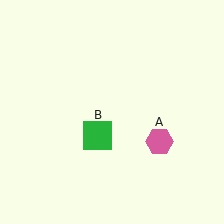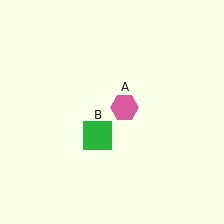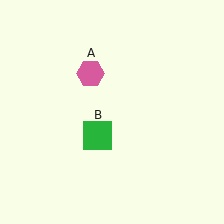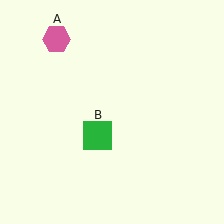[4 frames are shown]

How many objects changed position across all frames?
1 object changed position: pink hexagon (object A).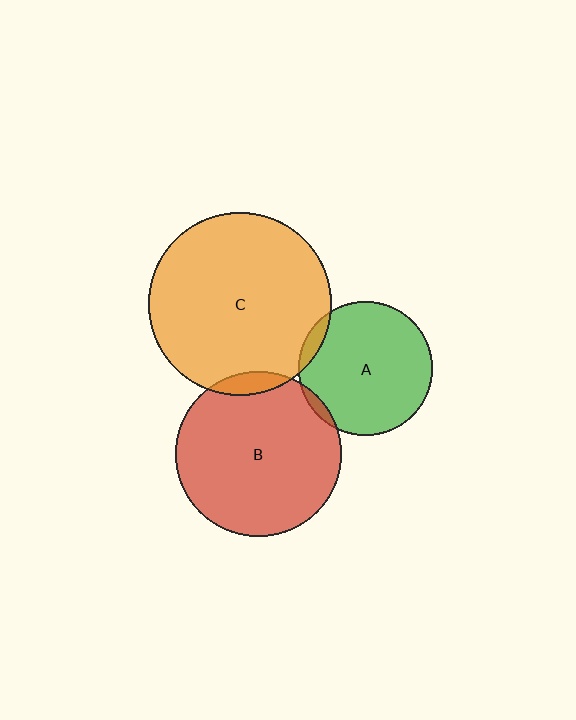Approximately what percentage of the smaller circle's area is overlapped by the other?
Approximately 5%.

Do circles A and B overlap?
Yes.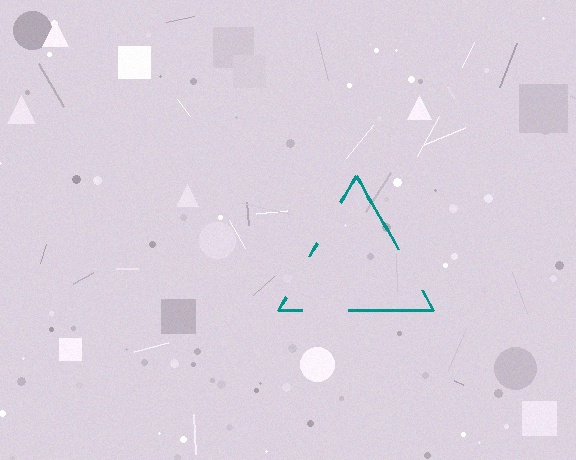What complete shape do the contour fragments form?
The contour fragments form a triangle.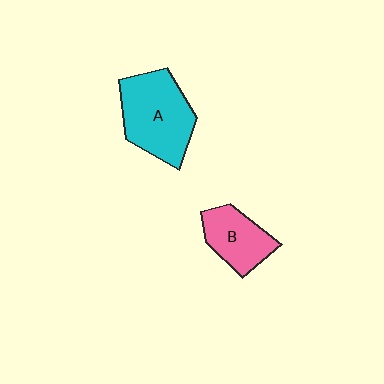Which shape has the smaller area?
Shape B (pink).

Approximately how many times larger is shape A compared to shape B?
Approximately 1.6 times.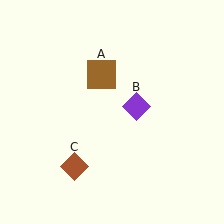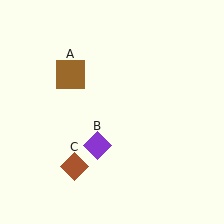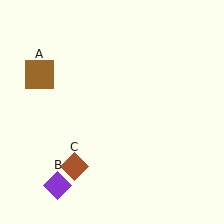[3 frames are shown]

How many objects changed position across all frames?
2 objects changed position: brown square (object A), purple diamond (object B).